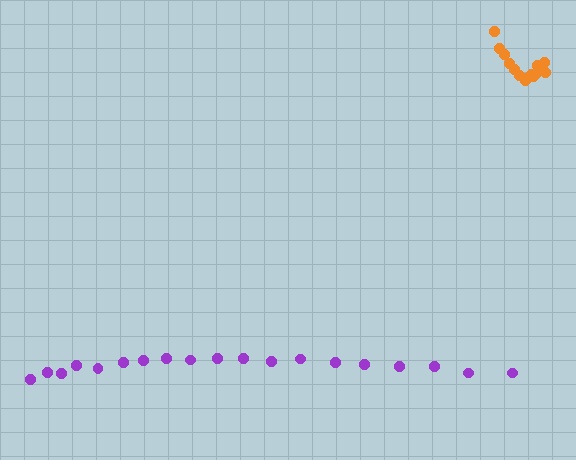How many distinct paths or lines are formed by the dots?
There are 2 distinct paths.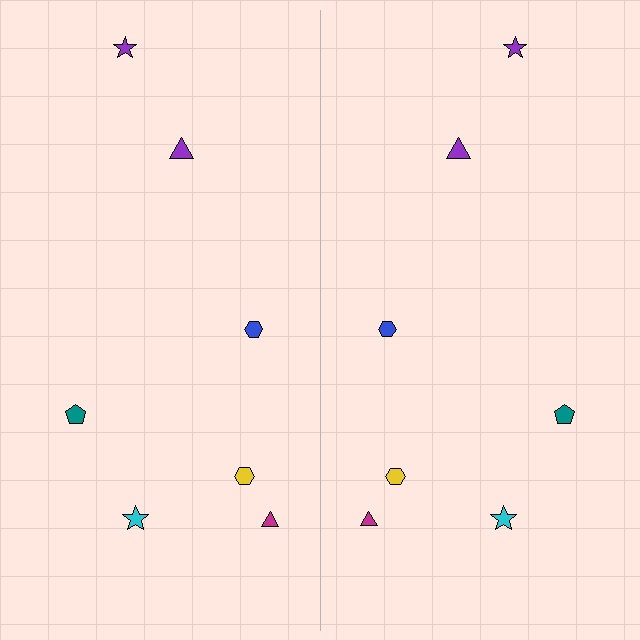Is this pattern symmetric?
Yes, this pattern has bilateral (reflection) symmetry.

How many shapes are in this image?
There are 14 shapes in this image.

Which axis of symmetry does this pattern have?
The pattern has a vertical axis of symmetry running through the center of the image.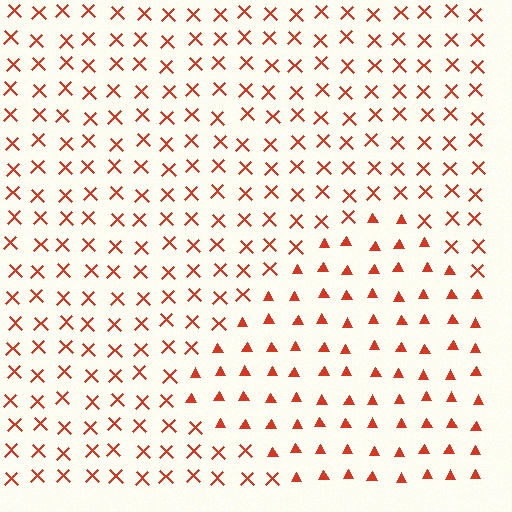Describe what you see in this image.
The image is filled with small red elements arranged in a uniform grid. A diamond-shaped region contains triangles, while the surrounding area contains X marks. The boundary is defined purely by the change in element shape.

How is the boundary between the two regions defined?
The boundary is defined by a change in element shape: triangles inside vs. X marks outside. All elements share the same color and spacing.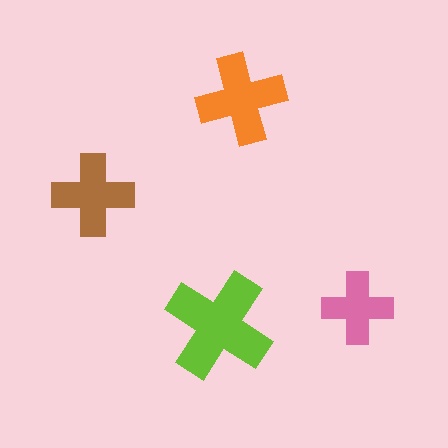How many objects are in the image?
There are 4 objects in the image.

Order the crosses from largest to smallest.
the lime one, the orange one, the brown one, the pink one.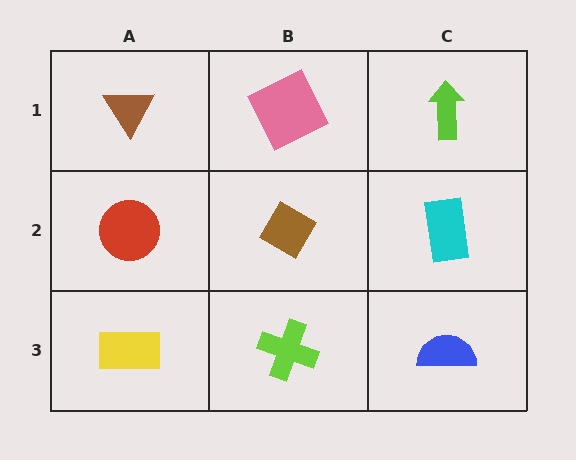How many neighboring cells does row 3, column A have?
2.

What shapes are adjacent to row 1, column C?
A cyan rectangle (row 2, column C), a pink square (row 1, column B).